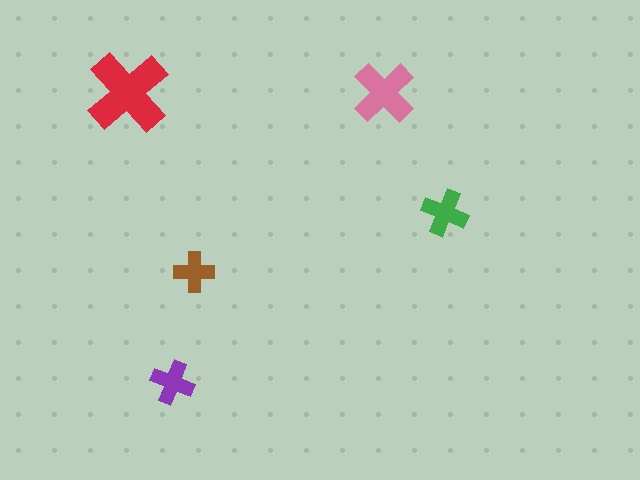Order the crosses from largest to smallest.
the red one, the pink one, the green one, the purple one, the brown one.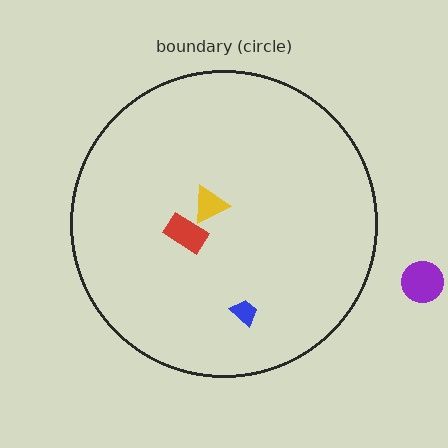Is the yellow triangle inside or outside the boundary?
Inside.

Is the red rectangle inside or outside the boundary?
Inside.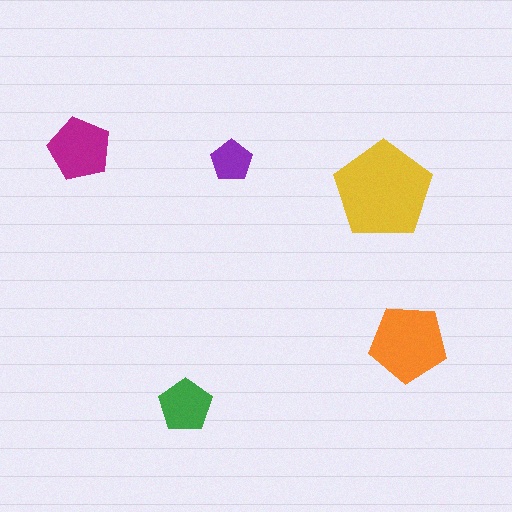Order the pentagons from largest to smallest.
the yellow one, the orange one, the magenta one, the green one, the purple one.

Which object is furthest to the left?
The magenta pentagon is leftmost.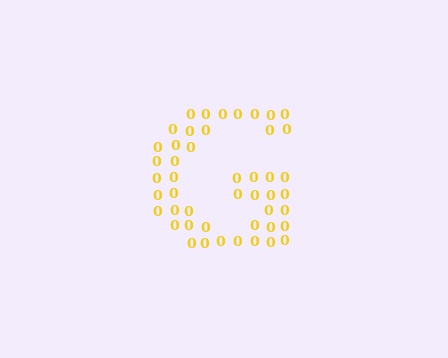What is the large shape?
The large shape is the letter G.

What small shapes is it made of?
It is made of small digit 0's.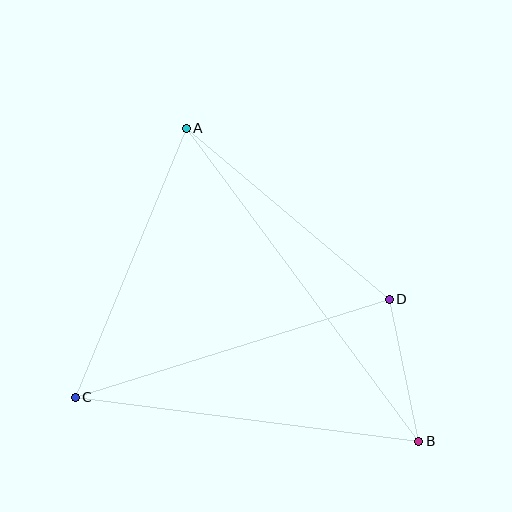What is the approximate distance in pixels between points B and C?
The distance between B and C is approximately 346 pixels.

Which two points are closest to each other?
Points B and D are closest to each other.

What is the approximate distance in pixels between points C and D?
The distance between C and D is approximately 329 pixels.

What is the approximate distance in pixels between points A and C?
The distance between A and C is approximately 291 pixels.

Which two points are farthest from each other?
Points A and B are farthest from each other.